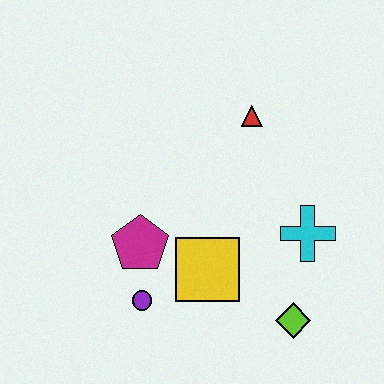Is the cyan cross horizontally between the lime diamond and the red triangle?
No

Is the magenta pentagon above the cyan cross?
No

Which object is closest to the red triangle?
The cyan cross is closest to the red triangle.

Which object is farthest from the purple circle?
The red triangle is farthest from the purple circle.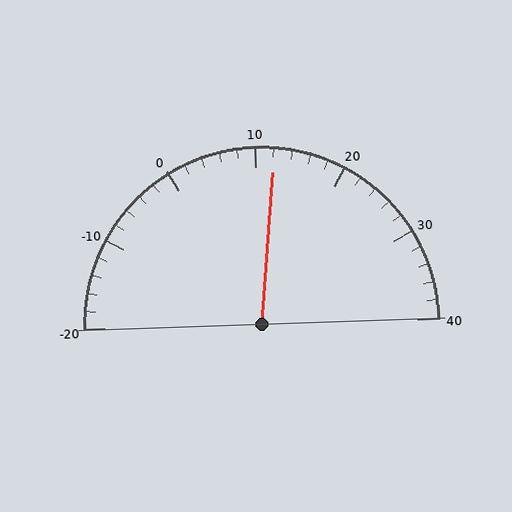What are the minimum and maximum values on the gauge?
The gauge ranges from -20 to 40.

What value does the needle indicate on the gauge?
The needle indicates approximately 12.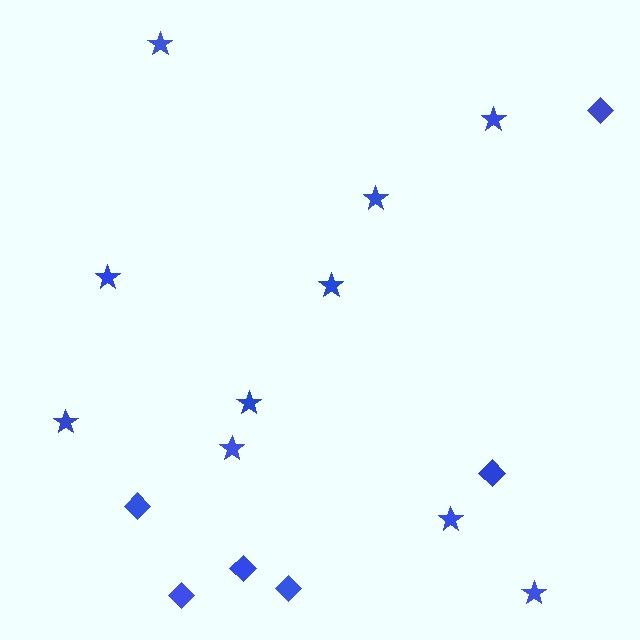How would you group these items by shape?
There are 2 groups: one group of stars (10) and one group of diamonds (6).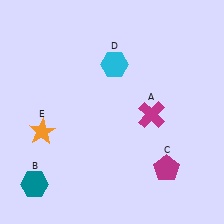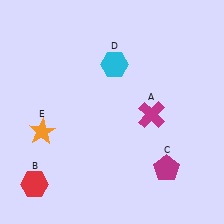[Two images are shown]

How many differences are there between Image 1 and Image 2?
There is 1 difference between the two images.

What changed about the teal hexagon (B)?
In Image 1, B is teal. In Image 2, it changed to red.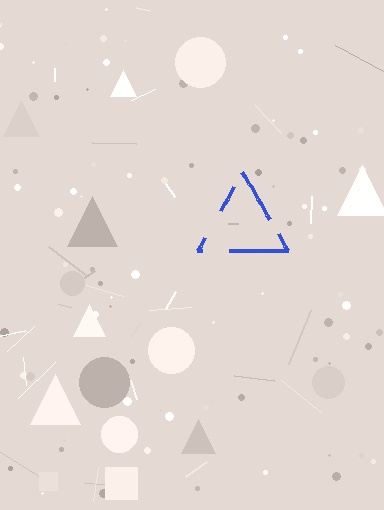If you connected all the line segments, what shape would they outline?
They would outline a triangle.